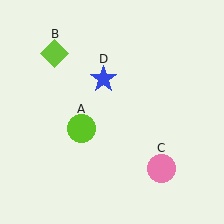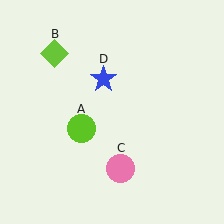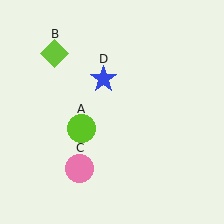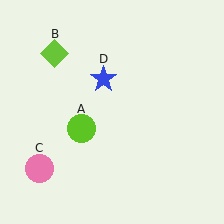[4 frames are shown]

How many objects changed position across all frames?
1 object changed position: pink circle (object C).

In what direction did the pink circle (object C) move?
The pink circle (object C) moved left.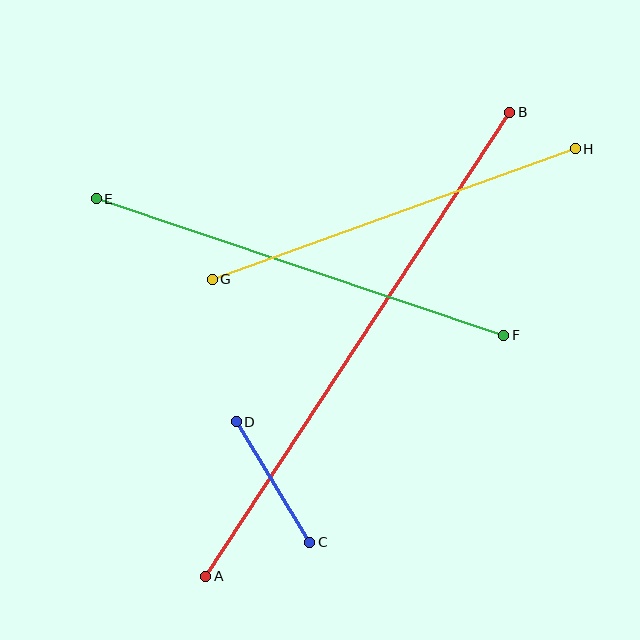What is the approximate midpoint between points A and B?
The midpoint is at approximately (358, 344) pixels.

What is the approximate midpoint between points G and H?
The midpoint is at approximately (394, 214) pixels.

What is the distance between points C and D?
The distance is approximately 141 pixels.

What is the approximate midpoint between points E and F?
The midpoint is at approximately (300, 267) pixels.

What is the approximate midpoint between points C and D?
The midpoint is at approximately (273, 482) pixels.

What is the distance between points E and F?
The distance is approximately 430 pixels.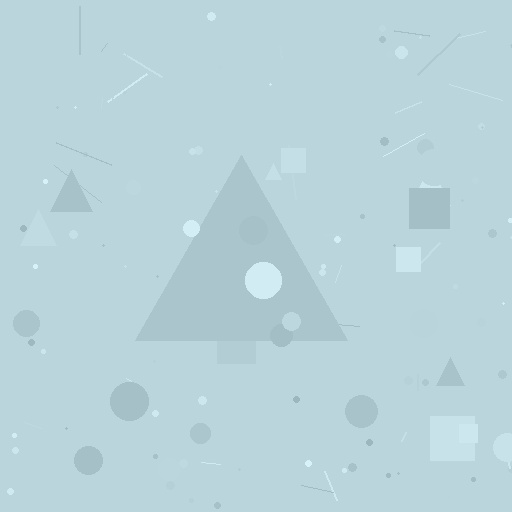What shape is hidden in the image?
A triangle is hidden in the image.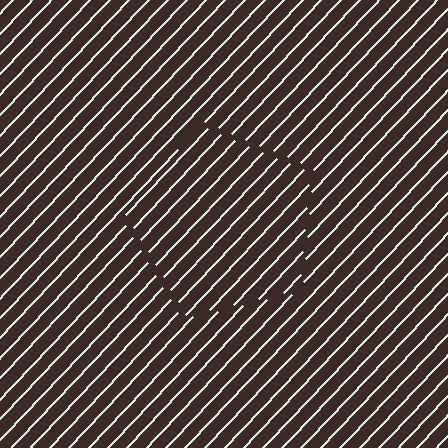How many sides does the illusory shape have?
5 sides — the line-ends trace a pentagon.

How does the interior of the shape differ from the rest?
The interior of the shape contains the same grating, shifted by half a period — the contour is defined by the phase discontinuity where line-ends from the inner and outer gratings abut.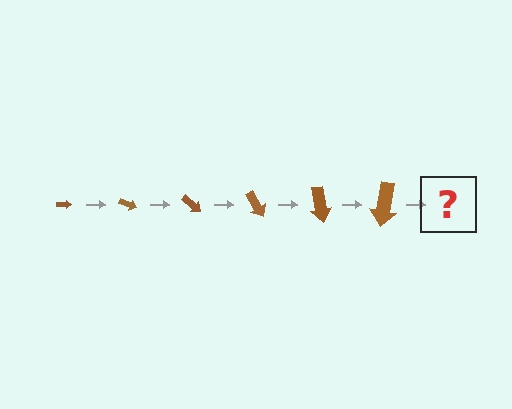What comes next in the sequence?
The next element should be an arrow, larger than the previous one and rotated 120 degrees from the start.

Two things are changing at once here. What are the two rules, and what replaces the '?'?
The two rules are that the arrow grows larger each step and it rotates 20 degrees each step. The '?' should be an arrow, larger than the previous one and rotated 120 degrees from the start.